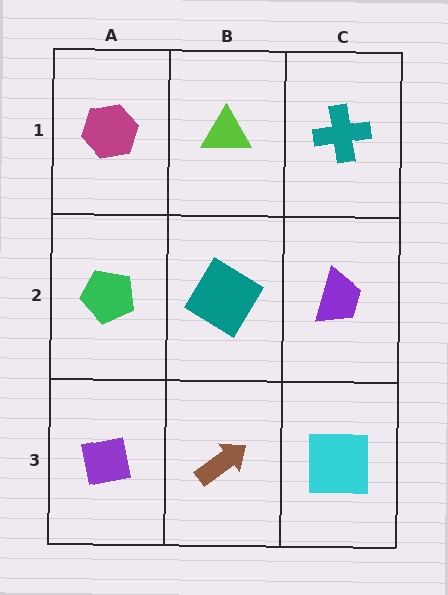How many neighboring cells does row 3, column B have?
3.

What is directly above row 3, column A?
A green pentagon.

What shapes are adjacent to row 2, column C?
A teal cross (row 1, column C), a cyan square (row 3, column C), a teal diamond (row 2, column B).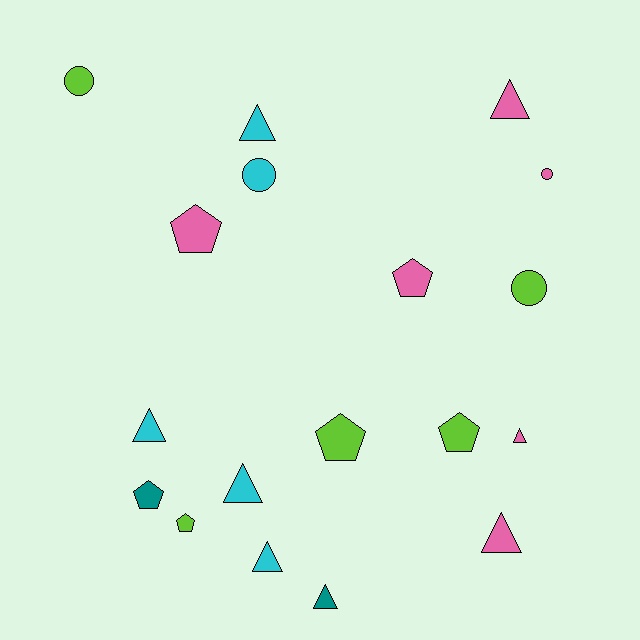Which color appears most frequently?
Pink, with 6 objects.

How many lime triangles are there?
There are no lime triangles.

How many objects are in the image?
There are 18 objects.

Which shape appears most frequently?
Triangle, with 8 objects.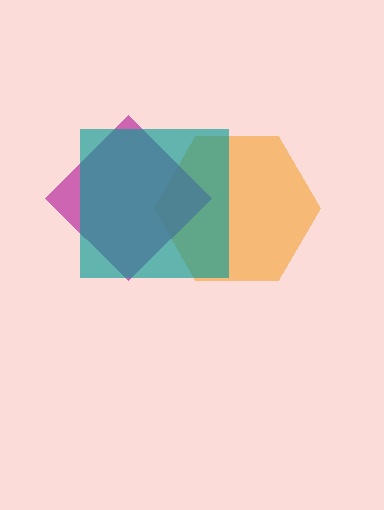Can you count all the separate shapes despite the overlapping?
Yes, there are 3 separate shapes.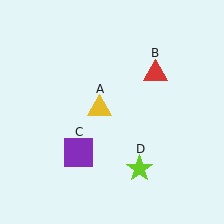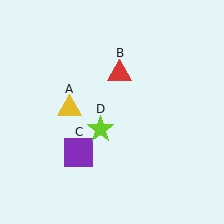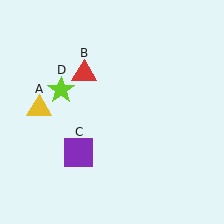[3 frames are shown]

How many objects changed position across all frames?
3 objects changed position: yellow triangle (object A), red triangle (object B), lime star (object D).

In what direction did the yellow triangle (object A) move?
The yellow triangle (object A) moved left.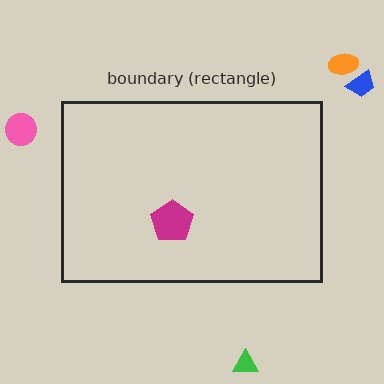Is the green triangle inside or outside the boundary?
Outside.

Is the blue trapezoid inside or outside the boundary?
Outside.